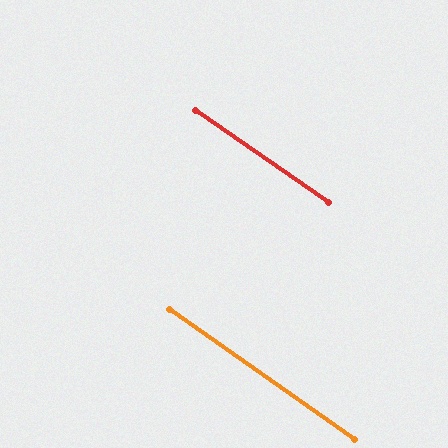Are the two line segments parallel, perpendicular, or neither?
Parallel — their directions differ by only 0.3°.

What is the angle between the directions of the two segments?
Approximately 0 degrees.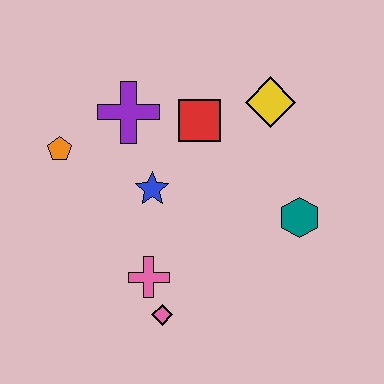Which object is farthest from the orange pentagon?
The teal hexagon is farthest from the orange pentagon.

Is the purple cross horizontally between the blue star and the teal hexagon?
No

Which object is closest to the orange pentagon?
The purple cross is closest to the orange pentagon.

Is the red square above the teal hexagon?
Yes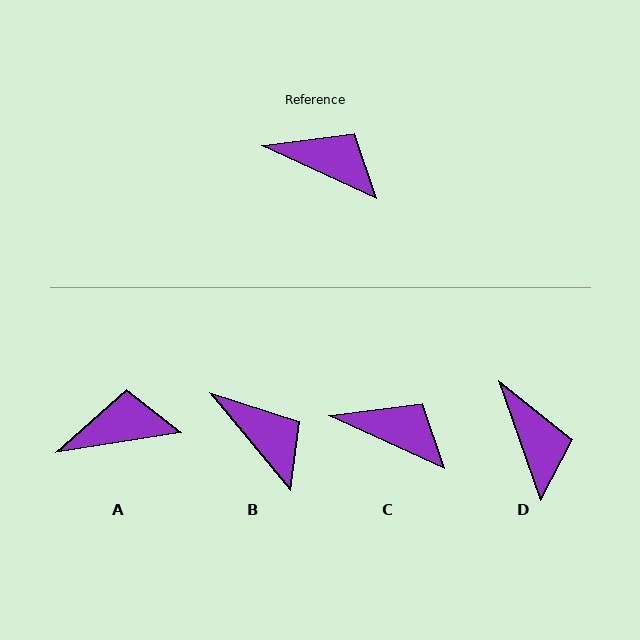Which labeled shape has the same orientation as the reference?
C.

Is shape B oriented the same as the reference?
No, it is off by about 25 degrees.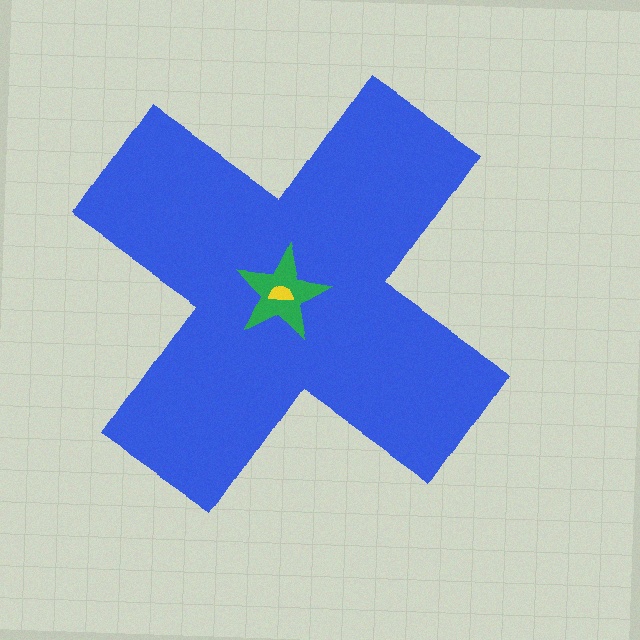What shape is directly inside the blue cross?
The green star.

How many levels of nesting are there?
3.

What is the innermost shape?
The yellow semicircle.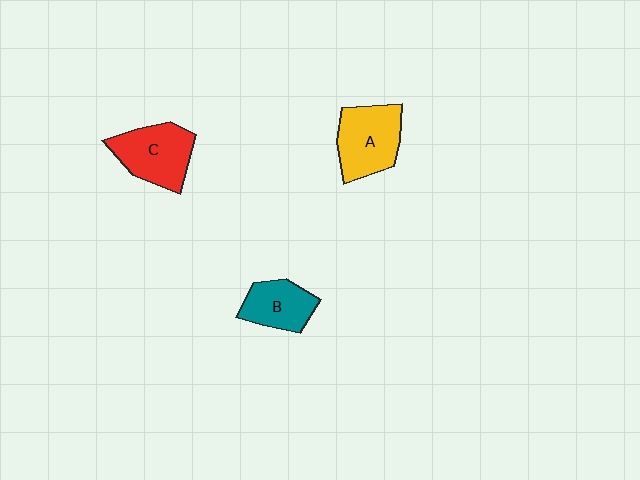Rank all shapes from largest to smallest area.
From largest to smallest: A (yellow), C (red), B (teal).